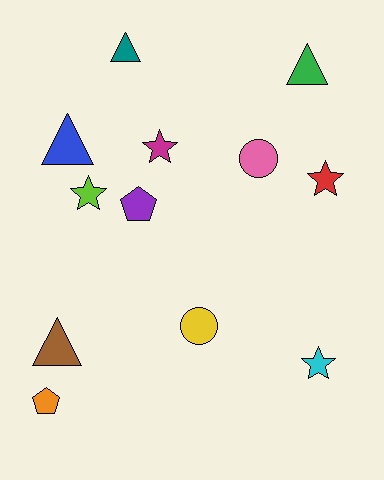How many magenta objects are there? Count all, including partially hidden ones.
There is 1 magenta object.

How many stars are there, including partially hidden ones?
There are 4 stars.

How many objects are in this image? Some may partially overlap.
There are 12 objects.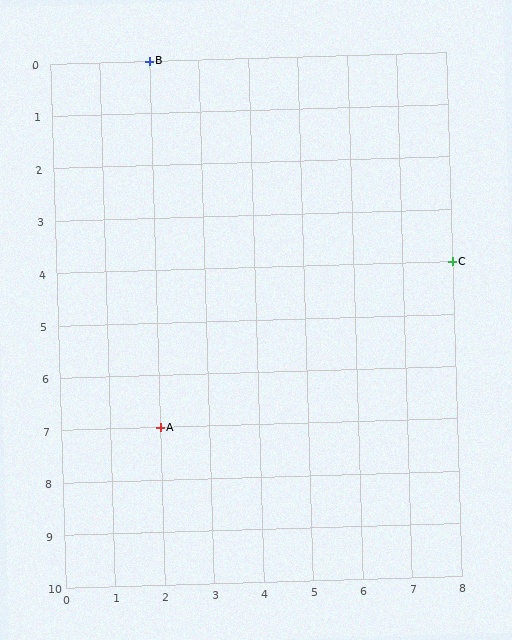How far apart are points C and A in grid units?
Points C and A are 6 columns and 3 rows apart (about 6.7 grid units diagonally).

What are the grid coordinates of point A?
Point A is at grid coordinates (2, 7).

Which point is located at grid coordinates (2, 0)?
Point B is at (2, 0).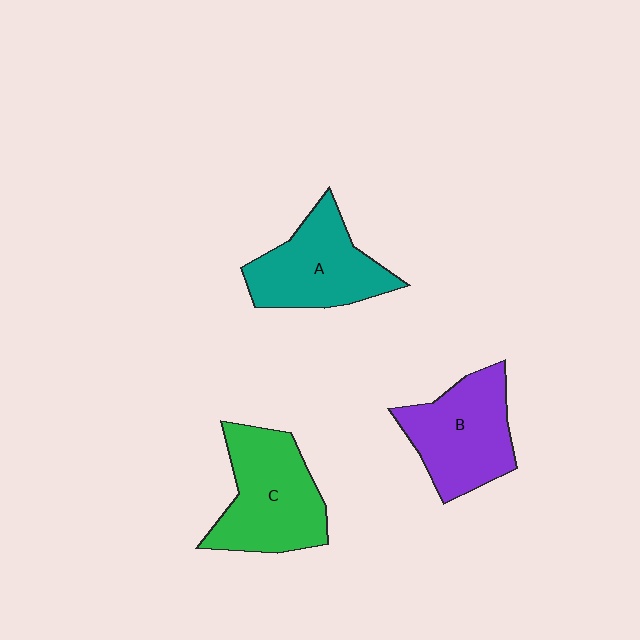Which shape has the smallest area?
Shape A (teal).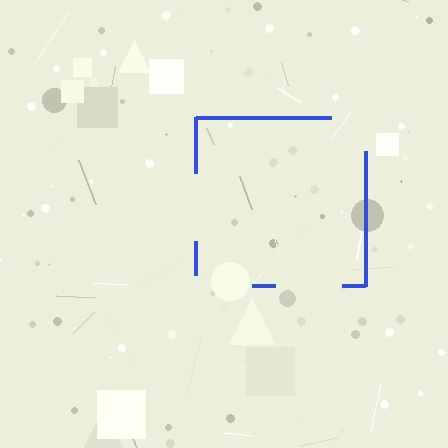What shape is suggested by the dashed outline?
The dashed outline suggests a square.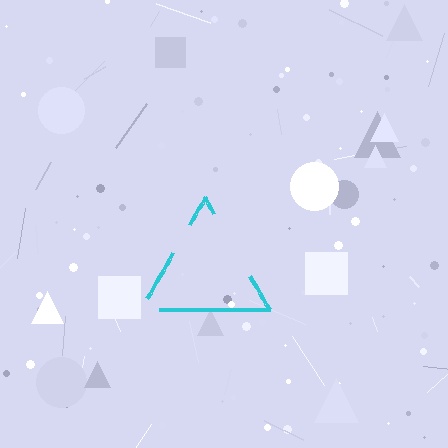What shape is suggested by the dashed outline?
The dashed outline suggests a triangle.